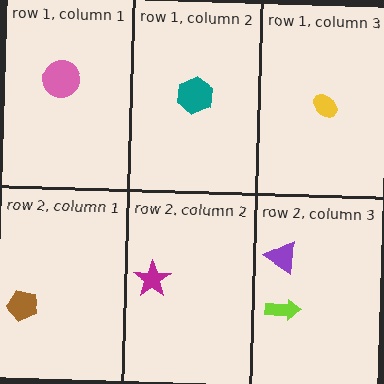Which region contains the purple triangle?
The row 2, column 3 region.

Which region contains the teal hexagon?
The row 1, column 2 region.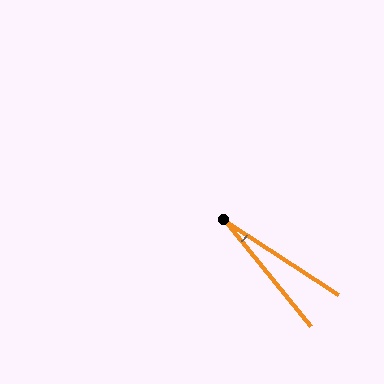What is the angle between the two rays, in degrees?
Approximately 18 degrees.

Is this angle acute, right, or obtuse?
It is acute.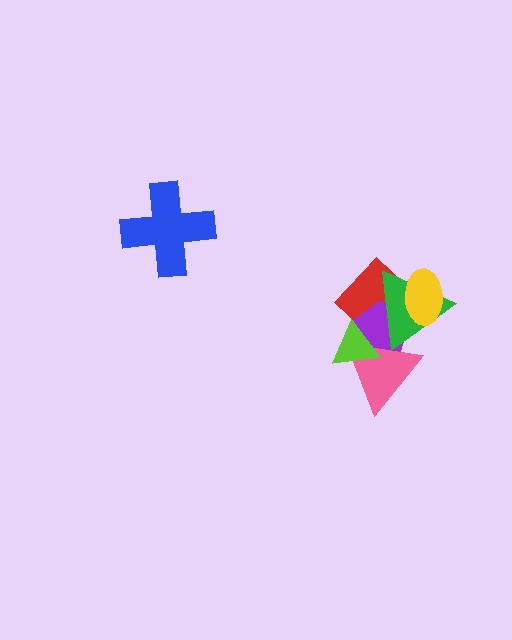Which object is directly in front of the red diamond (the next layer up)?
The purple pentagon is directly in front of the red diamond.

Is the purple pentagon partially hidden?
Yes, it is partially covered by another shape.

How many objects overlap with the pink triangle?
4 objects overlap with the pink triangle.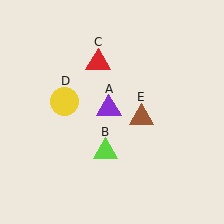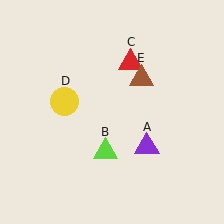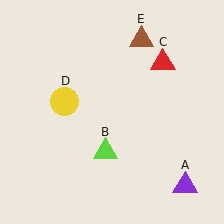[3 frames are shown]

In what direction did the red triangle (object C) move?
The red triangle (object C) moved right.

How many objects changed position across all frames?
3 objects changed position: purple triangle (object A), red triangle (object C), brown triangle (object E).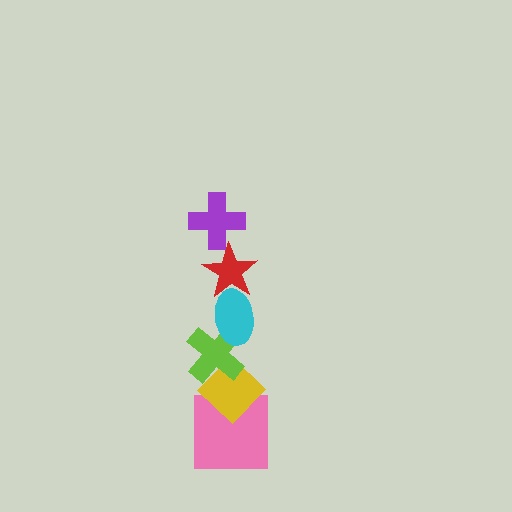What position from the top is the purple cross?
The purple cross is 1st from the top.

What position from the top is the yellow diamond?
The yellow diamond is 5th from the top.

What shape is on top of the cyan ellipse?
The red star is on top of the cyan ellipse.